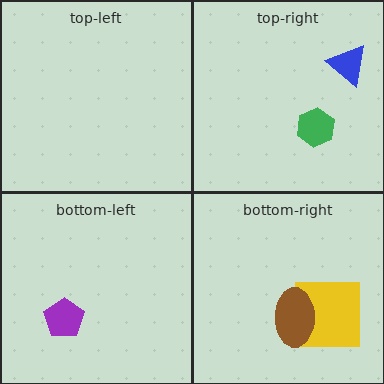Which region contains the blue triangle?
The top-right region.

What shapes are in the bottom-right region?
The yellow square, the brown ellipse.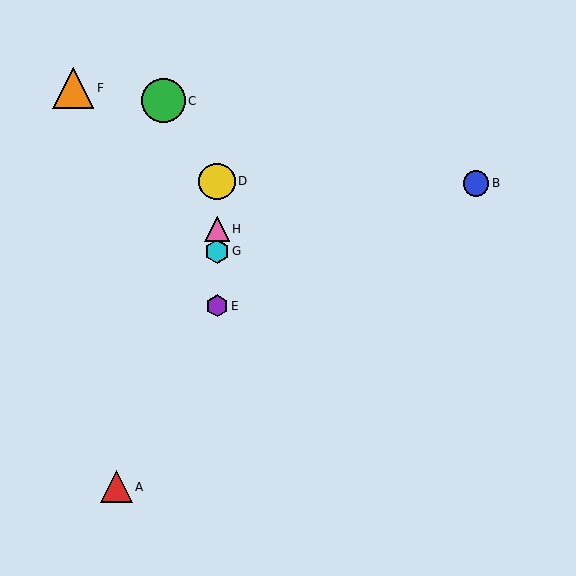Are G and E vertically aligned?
Yes, both are at x≈217.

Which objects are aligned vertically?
Objects D, E, G, H are aligned vertically.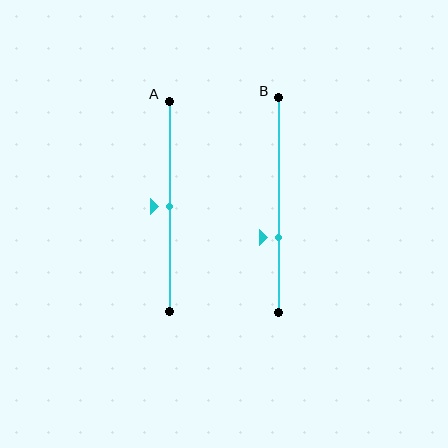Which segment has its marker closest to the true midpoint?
Segment A has its marker closest to the true midpoint.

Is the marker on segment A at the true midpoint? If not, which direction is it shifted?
Yes, the marker on segment A is at the true midpoint.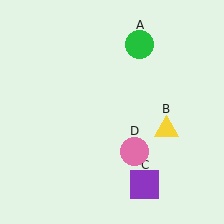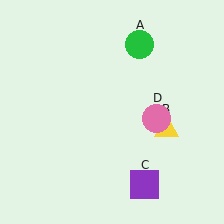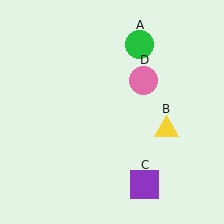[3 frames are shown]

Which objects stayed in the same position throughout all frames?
Green circle (object A) and yellow triangle (object B) and purple square (object C) remained stationary.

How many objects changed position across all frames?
1 object changed position: pink circle (object D).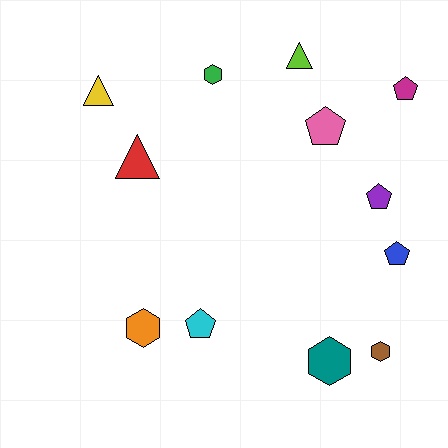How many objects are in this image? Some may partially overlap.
There are 12 objects.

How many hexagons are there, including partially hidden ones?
There are 4 hexagons.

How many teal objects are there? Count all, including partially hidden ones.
There is 1 teal object.